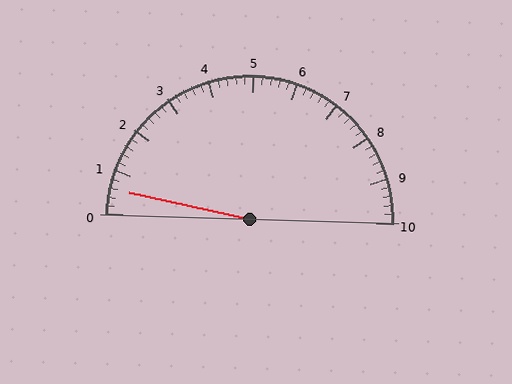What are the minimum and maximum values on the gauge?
The gauge ranges from 0 to 10.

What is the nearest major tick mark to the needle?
The nearest major tick mark is 1.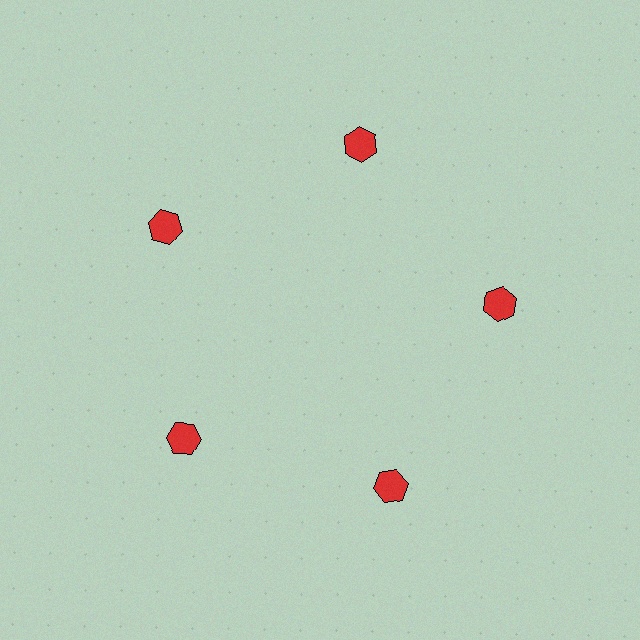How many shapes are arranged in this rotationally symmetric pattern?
There are 5 shapes, arranged in 5 groups of 1.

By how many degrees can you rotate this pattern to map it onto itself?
The pattern maps onto itself every 72 degrees of rotation.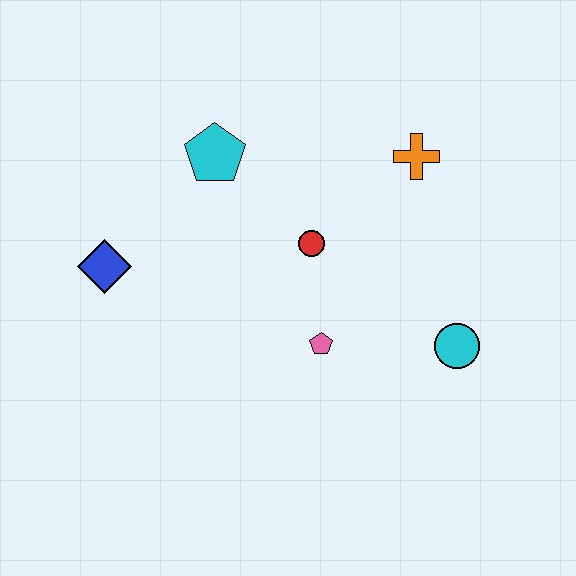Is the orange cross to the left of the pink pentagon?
No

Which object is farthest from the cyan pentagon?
The cyan circle is farthest from the cyan pentagon.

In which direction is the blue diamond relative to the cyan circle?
The blue diamond is to the left of the cyan circle.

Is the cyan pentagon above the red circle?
Yes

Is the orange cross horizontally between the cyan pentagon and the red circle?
No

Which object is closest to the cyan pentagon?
The red circle is closest to the cyan pentagon.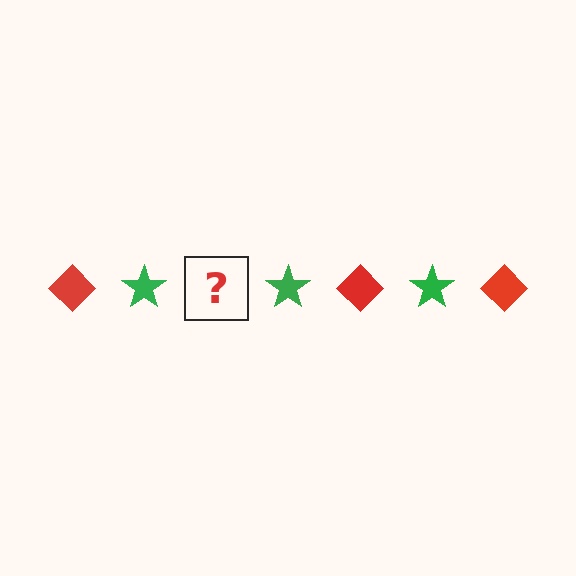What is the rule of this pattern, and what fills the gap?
The rule is that the pattern alternates between red diamond and green star. The gap should be filled with a red diamond.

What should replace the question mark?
The question mark should be replaced with a red diamond.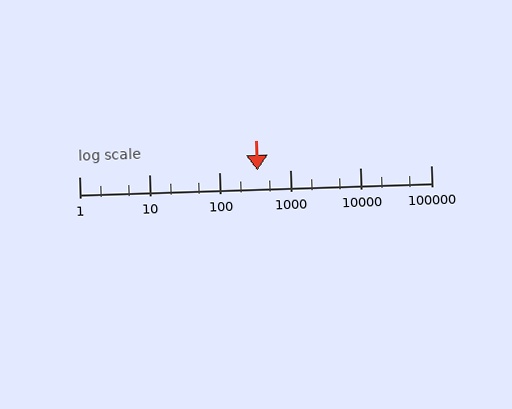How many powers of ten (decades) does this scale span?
The scale spans 5 decades, from 1 to 100000.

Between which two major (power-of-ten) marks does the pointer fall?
The pointer is between 100 and 1000.